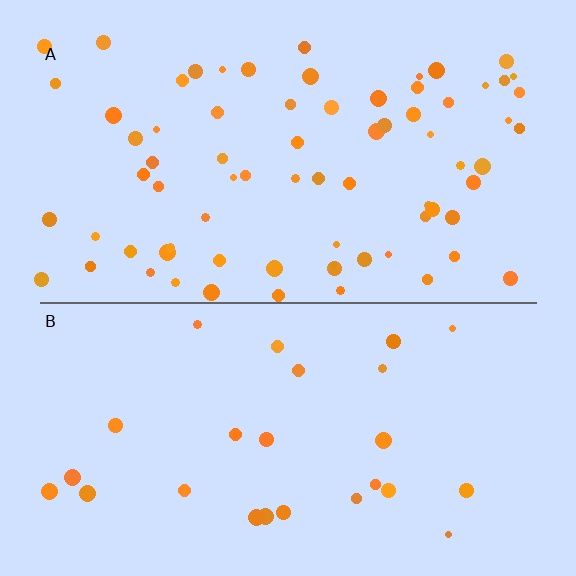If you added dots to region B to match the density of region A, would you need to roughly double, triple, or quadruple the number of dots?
Approximately triple.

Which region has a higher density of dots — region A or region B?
A (the top).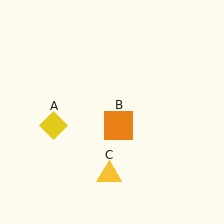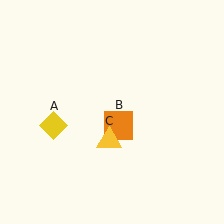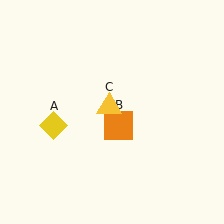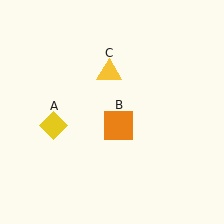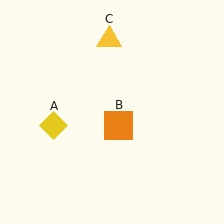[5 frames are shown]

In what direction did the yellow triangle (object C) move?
The yellow triangle (object C) moved up.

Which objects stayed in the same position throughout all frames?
Yellow diamond (object A) and orange square (object B) remained stationary.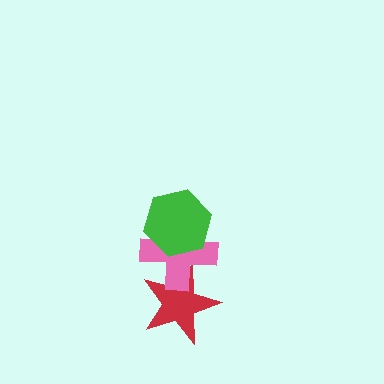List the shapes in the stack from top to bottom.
From top to bottom: the green hexagon, the pink cross, the red star.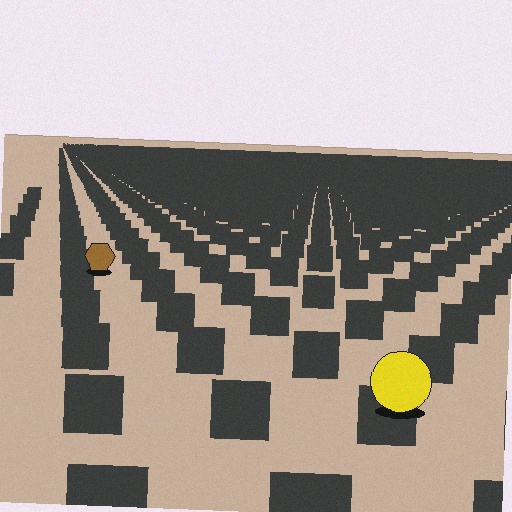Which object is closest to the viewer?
The yellow circle is closest. The texture marks near it are larger and more spread out.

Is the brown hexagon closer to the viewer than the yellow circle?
No. The yellow circle is closer — you can tell from the texture gradient: the ground texture is coarser near it.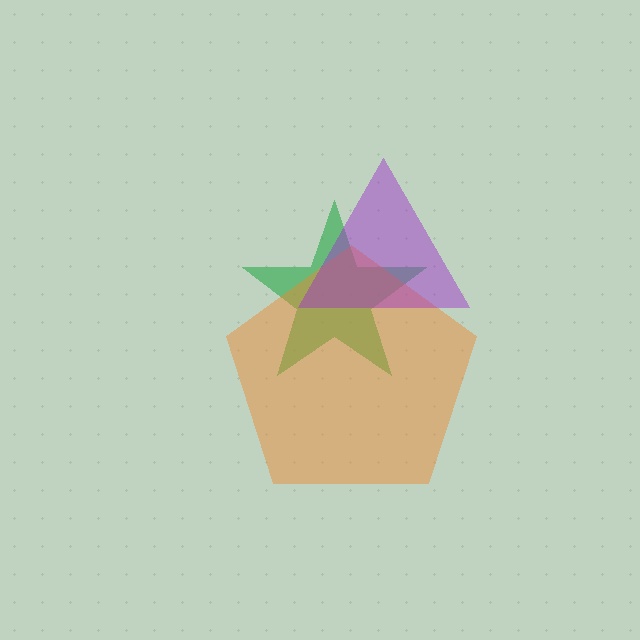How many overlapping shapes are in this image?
There are 3 overlapping shapes in the image.